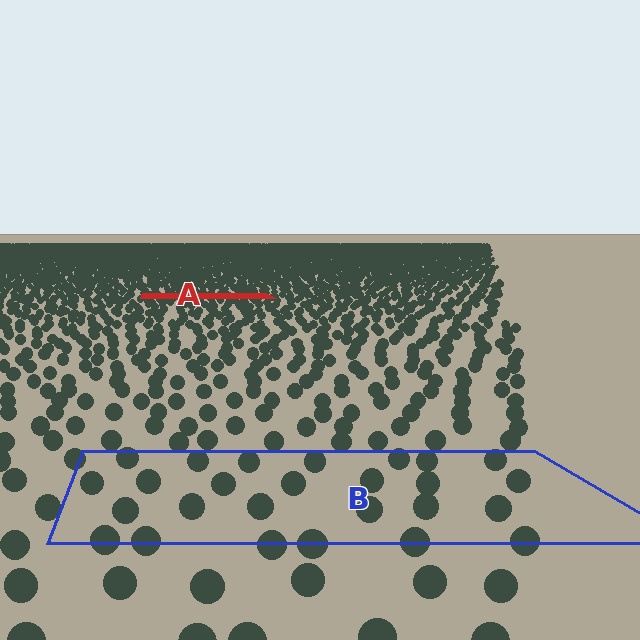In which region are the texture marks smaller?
The texture marks are smaller in region A, because it is farther away.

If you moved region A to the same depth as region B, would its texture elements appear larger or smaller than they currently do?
They would appear larger. At a closer depth, the same texture elements are projected at a bigger on-screen size.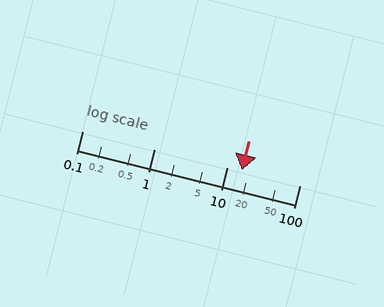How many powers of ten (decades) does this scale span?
The scale spans 3 decades, from 0.1 to 100.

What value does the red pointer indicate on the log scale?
The pointer indicates approximately 16.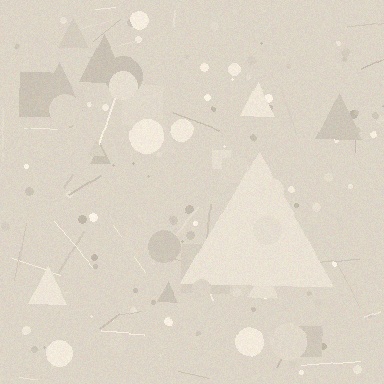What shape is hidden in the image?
A triangle is hidden in the image.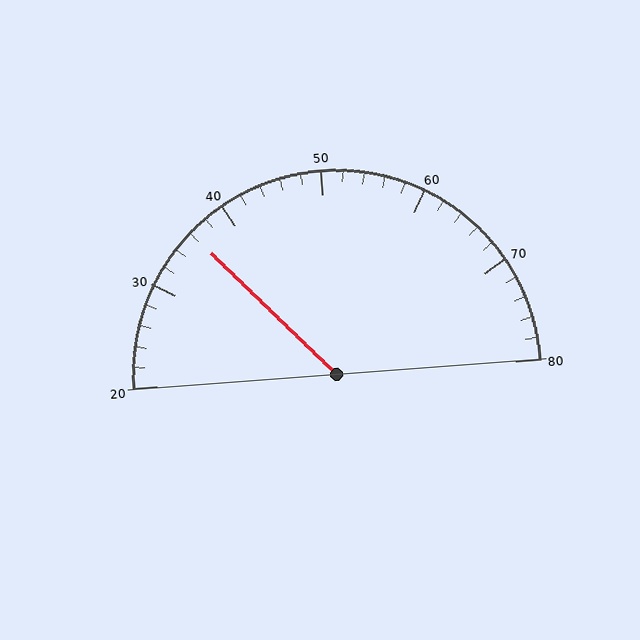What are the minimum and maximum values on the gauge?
The gauge ranges from 20 to 80.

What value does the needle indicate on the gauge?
The needle indicates approximately 36.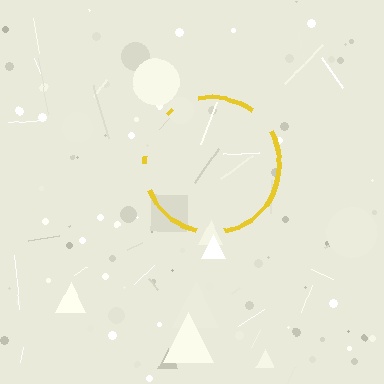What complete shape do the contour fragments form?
The contour fragments form a circle.